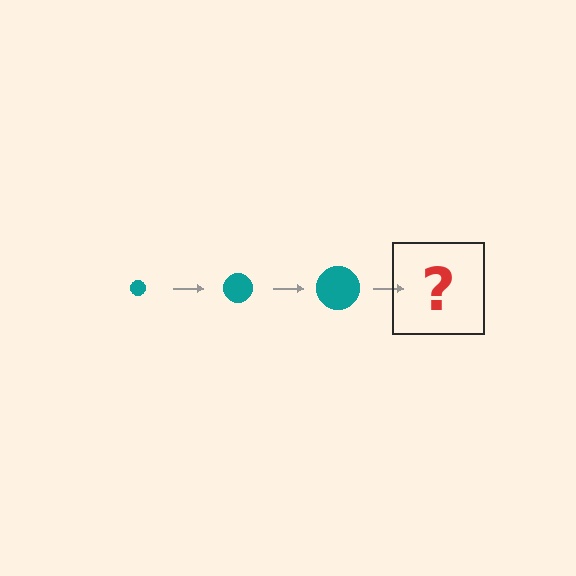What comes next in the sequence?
The next element should be a teal circle, larger than the previous one.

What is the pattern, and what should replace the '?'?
The pattern is that the circle gets progressively larger each step. The '?' should be a teal circle, larger than the previous one.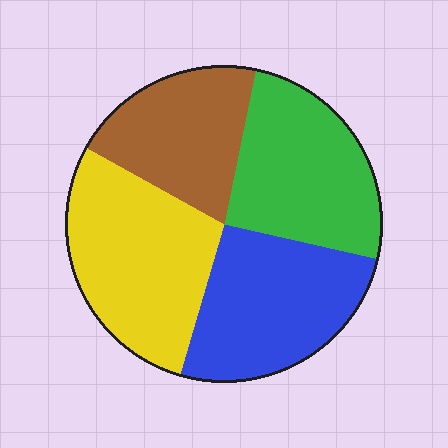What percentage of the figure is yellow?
Yellow covers 29% of the figure.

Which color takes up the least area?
Brown, at roughly 20%.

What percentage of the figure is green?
Green takes up between a quarter and a half of the figure.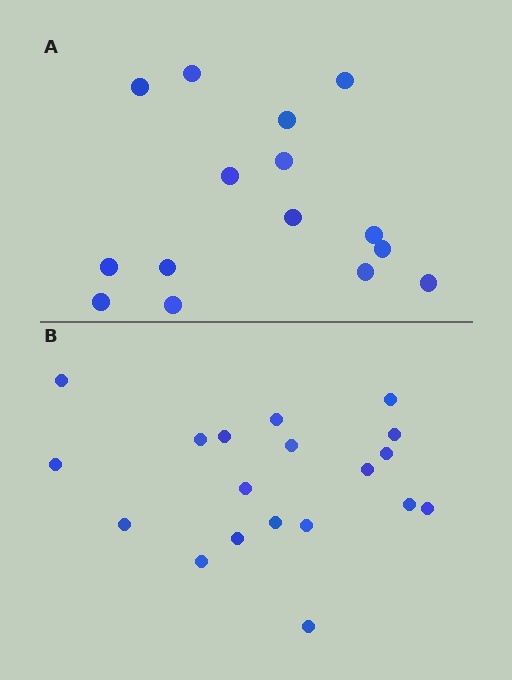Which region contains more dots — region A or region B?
Region B (the bottom region) has more dots.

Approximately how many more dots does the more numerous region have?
Region B has about 4 more dots than region A.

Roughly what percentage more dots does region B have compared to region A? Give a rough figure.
About 25% more.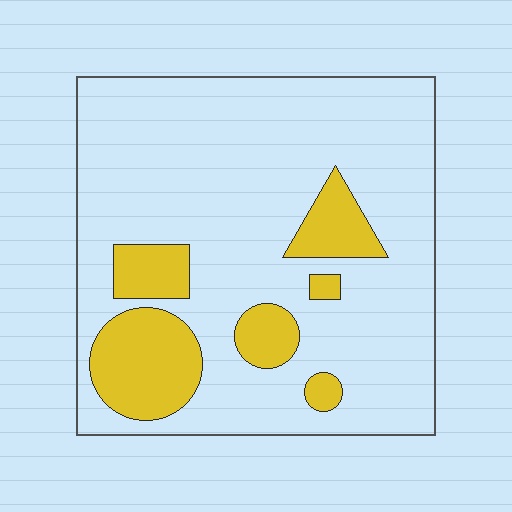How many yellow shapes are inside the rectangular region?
6.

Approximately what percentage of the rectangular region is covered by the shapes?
Approximately 20%.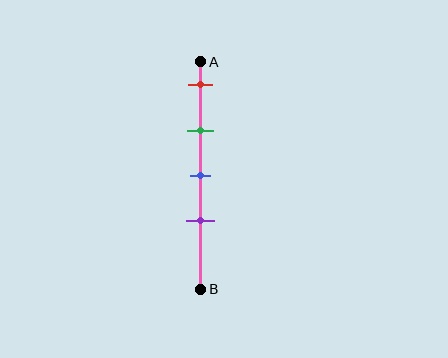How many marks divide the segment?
There are 4 marks dividing the segment.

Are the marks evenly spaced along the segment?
Yes, the marks are approximately evenly spaced.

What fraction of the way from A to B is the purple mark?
The purple mark is approximately 70% (0.7) of the way from A to B.